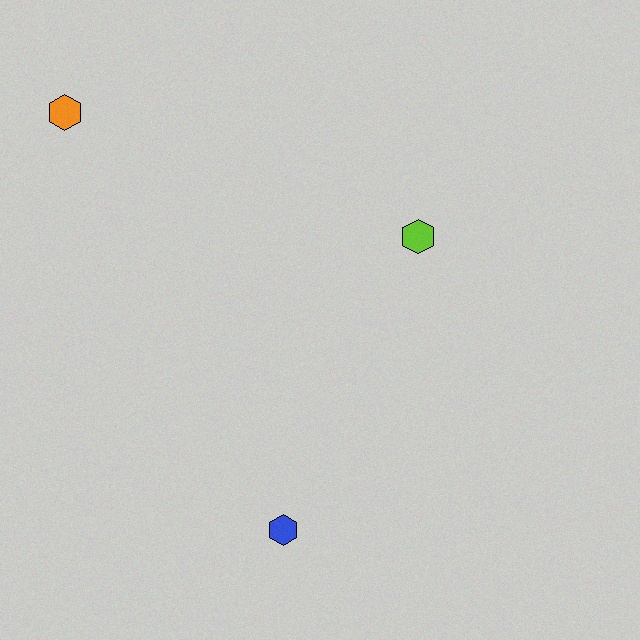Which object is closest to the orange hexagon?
The lime hexagon is closest to the orange hexagon.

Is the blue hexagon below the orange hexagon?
Yes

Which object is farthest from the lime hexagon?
The orange hexagon is farthest from the lime hexagon.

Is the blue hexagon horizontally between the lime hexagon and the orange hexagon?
Yes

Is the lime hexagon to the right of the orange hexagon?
Yes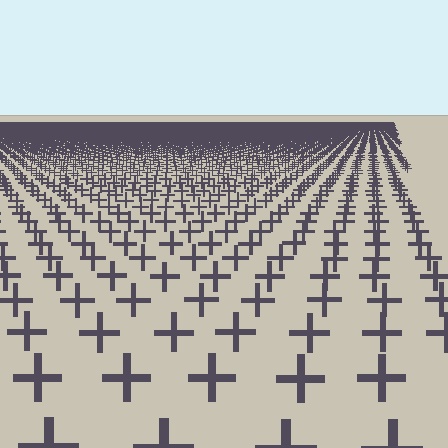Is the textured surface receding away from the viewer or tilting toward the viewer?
The surface is receding away from the viewer. Texture elements get smaller and denser toward the top.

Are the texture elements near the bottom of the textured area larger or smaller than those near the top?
Larger. Near the bottom, elements are closer to the viewer and appear at a bigger on-screen size.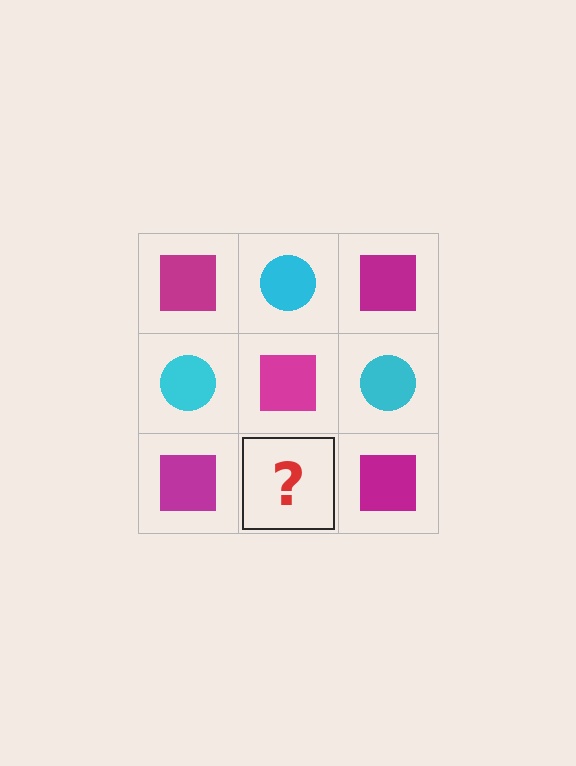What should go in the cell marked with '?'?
The missing cell should contain a cyan circle.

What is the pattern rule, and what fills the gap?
The rule is that it alternates magenta square and cyan circle in a checkerboard pattern. The gap should be filled with a cyan circle.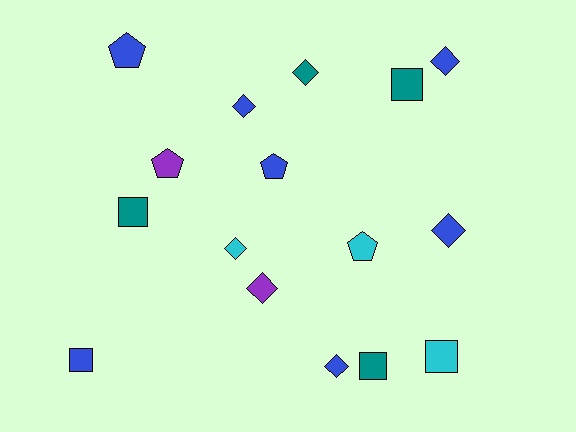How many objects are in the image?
There are 16 objects.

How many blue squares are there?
There is 1 blue square.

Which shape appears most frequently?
Diamond, with 7 objects.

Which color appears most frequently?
Blue, with 7 objects.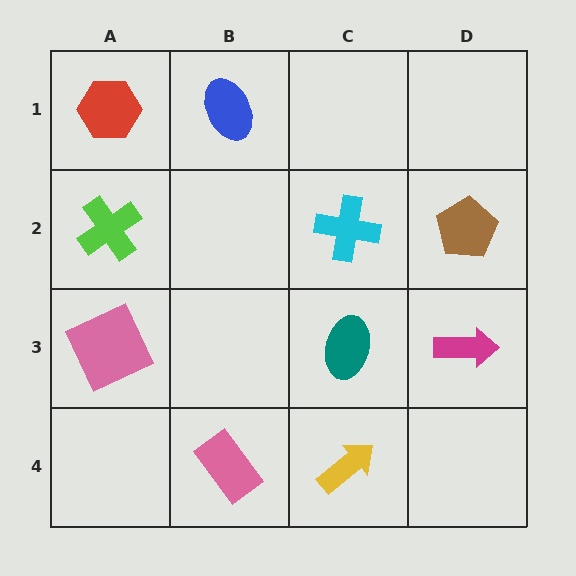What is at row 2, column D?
A brown pentagon.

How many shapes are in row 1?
2 shapes.